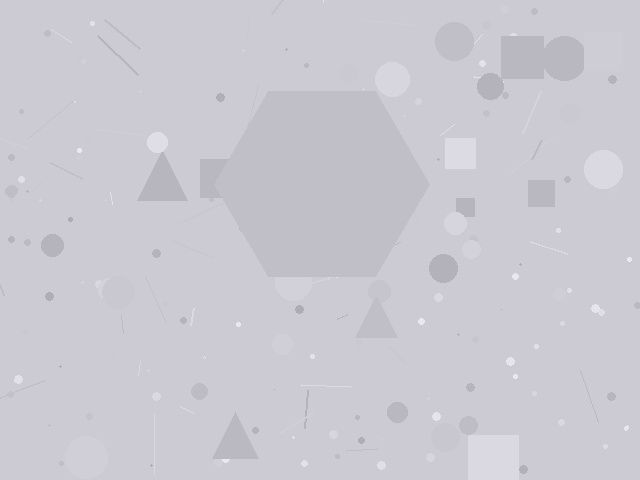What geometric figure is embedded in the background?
A hexagon is embedded in the background.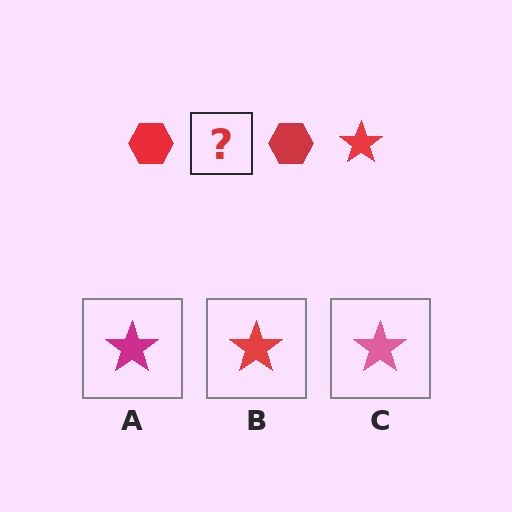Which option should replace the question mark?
Option B.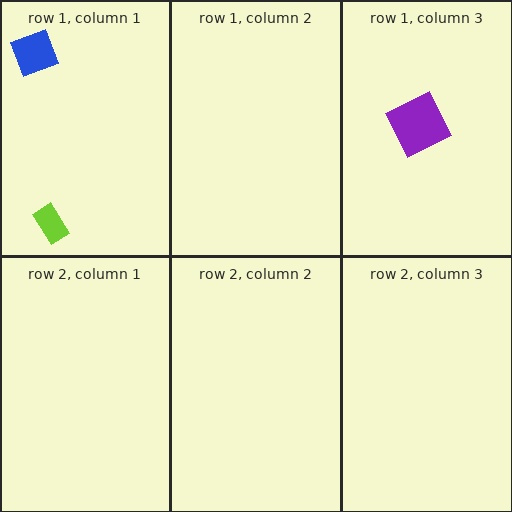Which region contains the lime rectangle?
The row 1, column 1 region.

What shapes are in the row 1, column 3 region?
The purple square.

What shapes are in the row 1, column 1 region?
The blue diamond, the lime rectangle.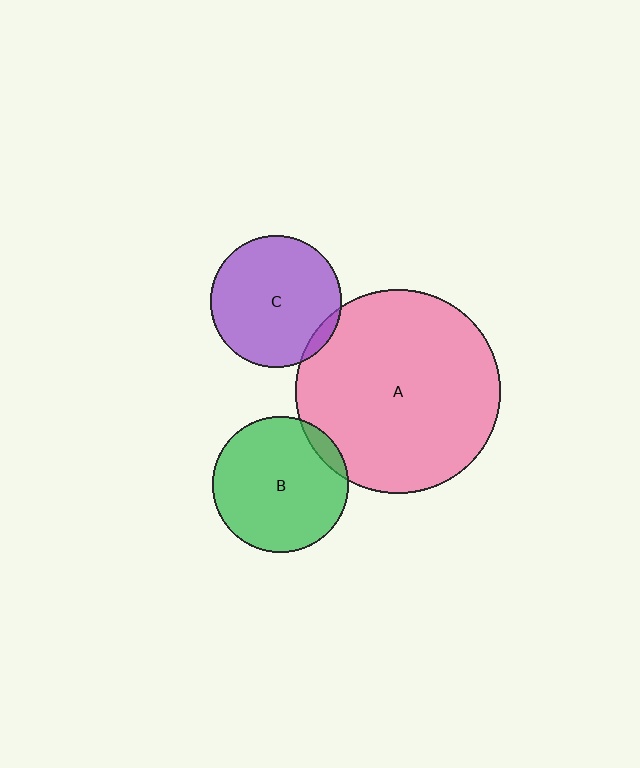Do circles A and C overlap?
Yes.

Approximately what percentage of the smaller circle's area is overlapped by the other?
Approximately 5%.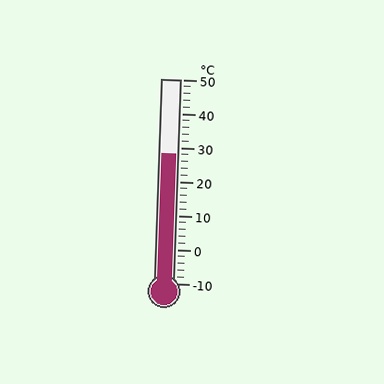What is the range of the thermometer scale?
The thermometer scale ranges from -10°C to 50°C.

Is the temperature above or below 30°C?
The temperature is below 30°C.